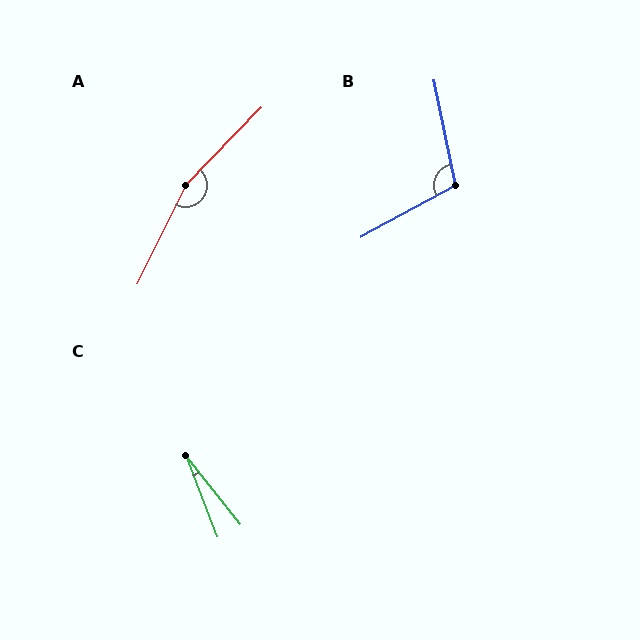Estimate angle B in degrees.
Approximately 107 degrees.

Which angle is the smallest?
C, at approximately 17 degrees.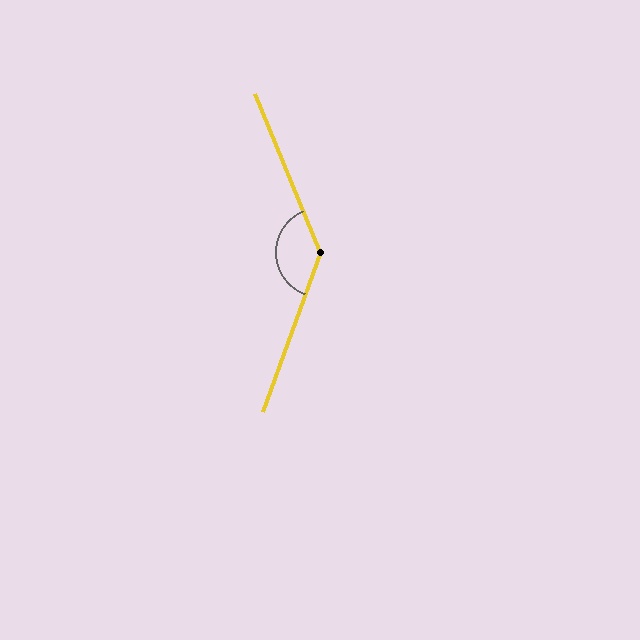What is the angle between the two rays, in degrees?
Approximately 138 degrees.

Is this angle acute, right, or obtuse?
It is obtuse.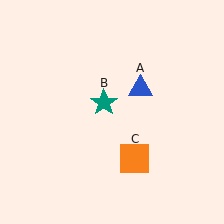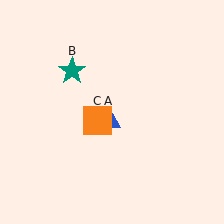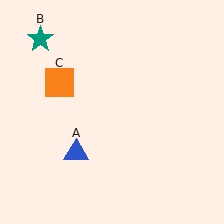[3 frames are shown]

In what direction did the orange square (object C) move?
The orange square (object C) moved up and to the left.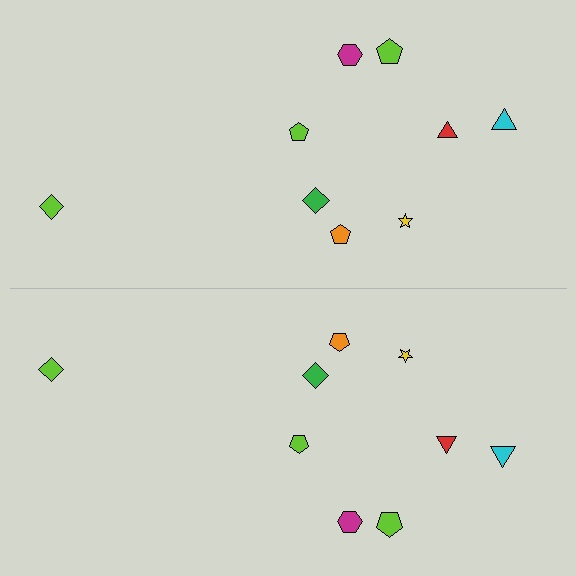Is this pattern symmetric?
Yes, this pattern has bilateral (reflection) symmetry.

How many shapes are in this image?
There are 18 shapes in this image.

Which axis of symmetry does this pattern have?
The pattern has a horizontal axis of symmetry running through the center of the image.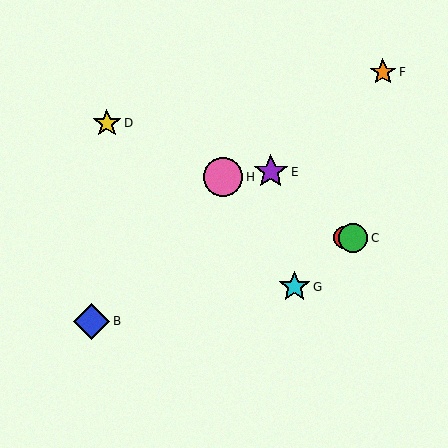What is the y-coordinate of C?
Object C is at y≈238.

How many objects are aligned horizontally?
2 objects (A, C) are aligned horizontally.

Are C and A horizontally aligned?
Yes, both are at y≈238.